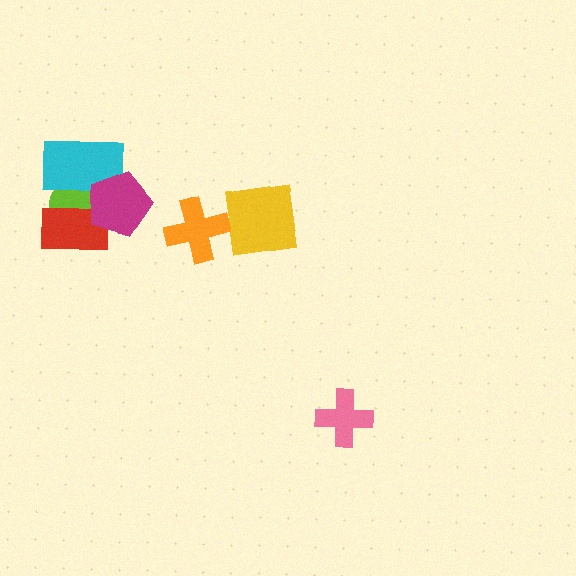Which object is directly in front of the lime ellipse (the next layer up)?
The red rectangle is directly in front of the lime ellipse.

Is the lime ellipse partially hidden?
Yes, it is partially covered by another shape.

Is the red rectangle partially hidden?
Yes, it is partially covered by another shape.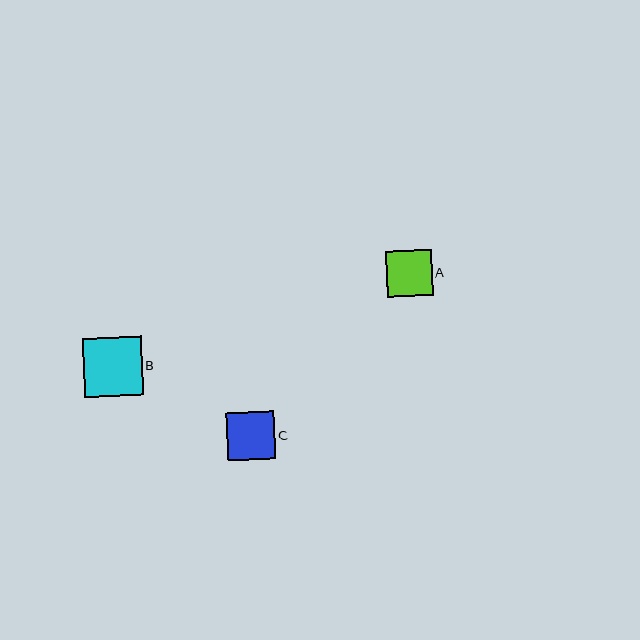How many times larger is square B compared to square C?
Square B is approximately 1.2 times the size of square C.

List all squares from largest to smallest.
From largest to smallest: B, C, A.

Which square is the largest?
Square B is the largest with a size of approximately 59 pixels.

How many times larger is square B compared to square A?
Square B is approximately 1.3 times the size of square A.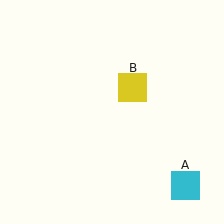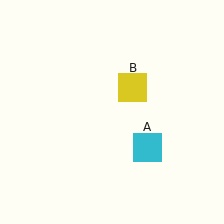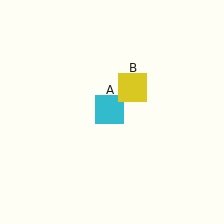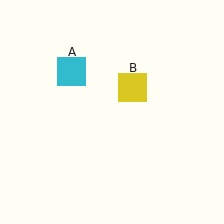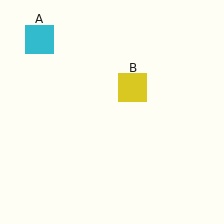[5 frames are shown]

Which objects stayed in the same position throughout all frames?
Yellow square (object B) remained stationary.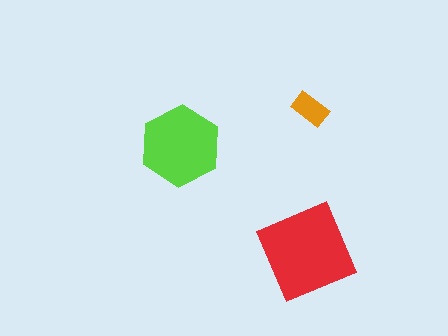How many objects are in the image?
There are 3 objects in the image.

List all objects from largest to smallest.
The red diamond, the lime hexagon, the orange rectangle.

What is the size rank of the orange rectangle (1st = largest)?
3rd.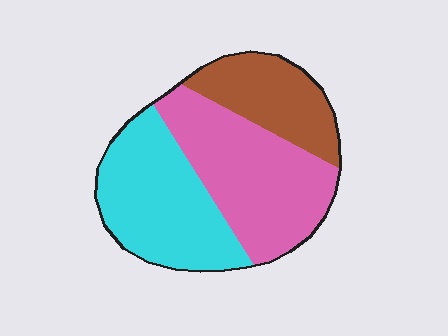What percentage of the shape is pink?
Pink covers roughly 40% of the shape.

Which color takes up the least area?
Brown, at roughly 25%.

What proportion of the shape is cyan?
Cyan covers roughly 35% of the shape.